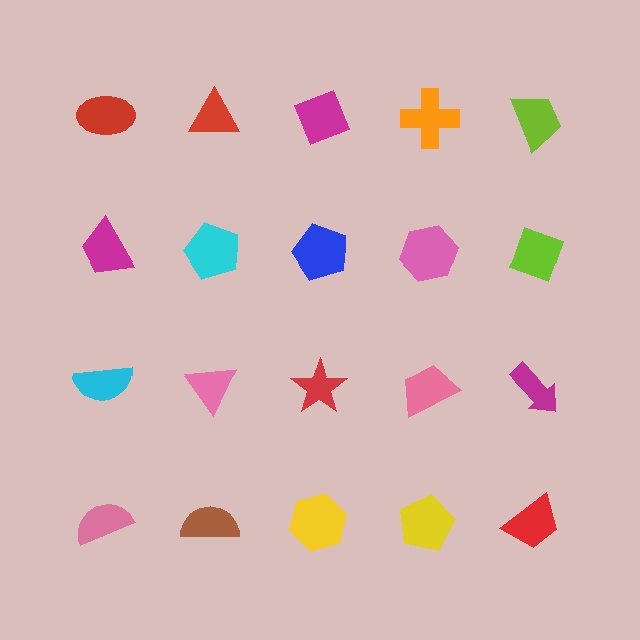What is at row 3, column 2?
A pink triangle.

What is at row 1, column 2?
A red triangle.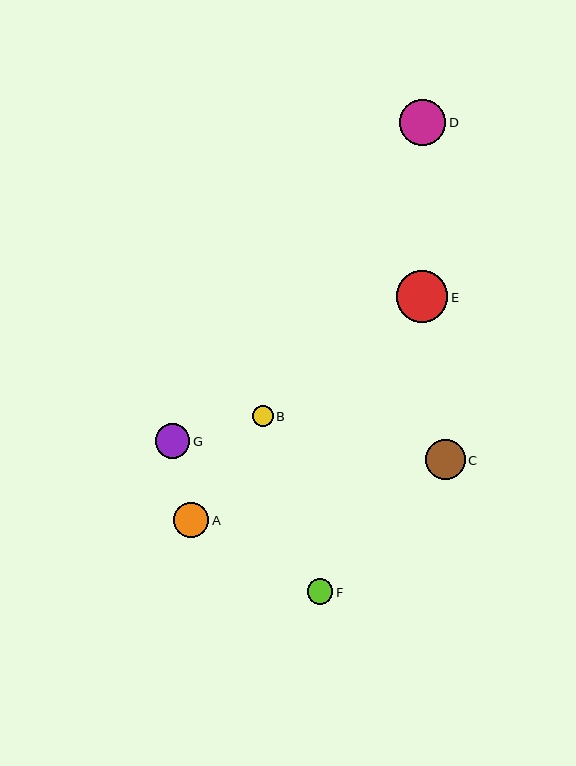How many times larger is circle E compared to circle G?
Circle E is approximately 1.5 times the size of circle G.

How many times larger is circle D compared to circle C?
Circle D is approximately 1.2 times the size of circle C.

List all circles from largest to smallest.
From largest to smallest: E, D, C, A, G, F, B.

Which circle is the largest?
Circle E is the largest with a size of approximately 51 pixels.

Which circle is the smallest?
Circle B is the smallest with a size of approximately 21 pixels.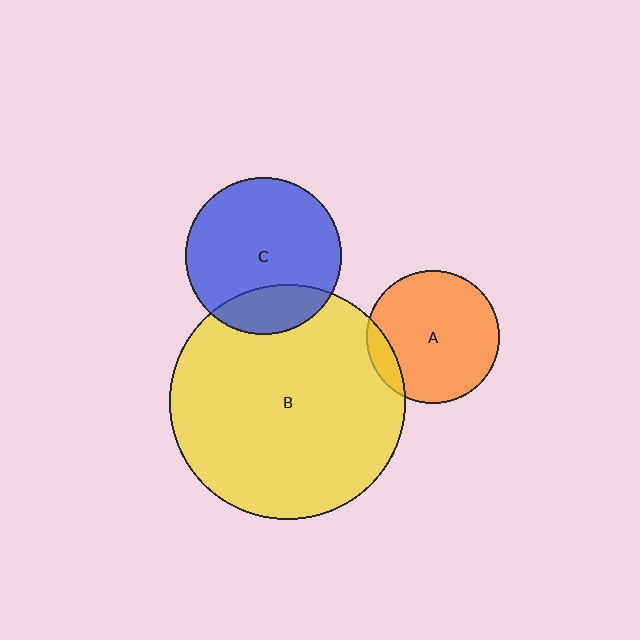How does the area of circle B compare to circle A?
Approximately 3.1 times.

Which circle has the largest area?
Circle B (yellow).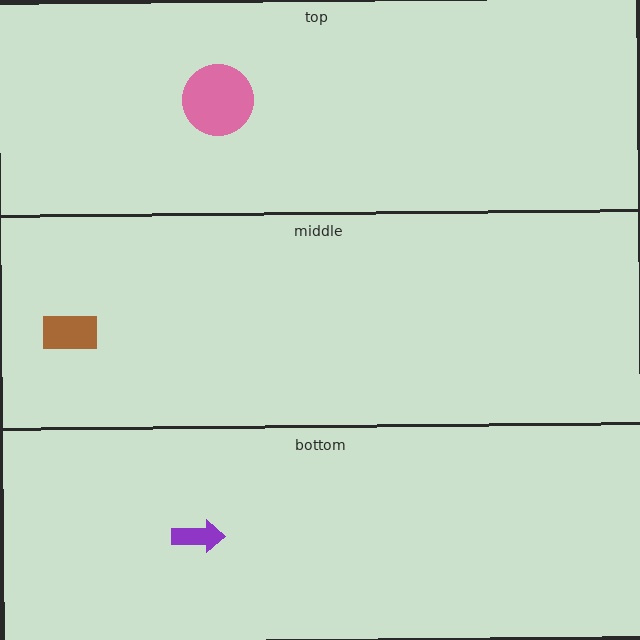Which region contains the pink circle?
The top region.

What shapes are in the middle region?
The brown rectangle.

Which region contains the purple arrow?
The bottom region.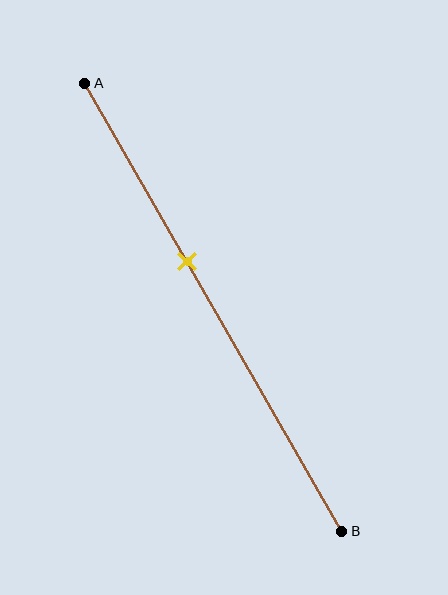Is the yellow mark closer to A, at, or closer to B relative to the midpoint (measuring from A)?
The yellow mark is closer to point A than the midpoint of segment AB.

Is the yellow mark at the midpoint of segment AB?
No, the mark is at about 40% from A, not at the 50% midpoint.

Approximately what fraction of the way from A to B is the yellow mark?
The yellow mark is approximately 40% of the way from A to B.